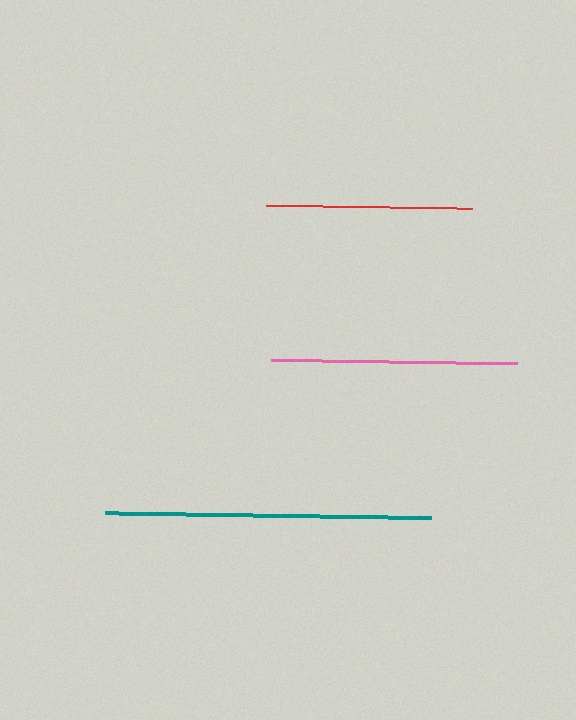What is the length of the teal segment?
The teal segment is approximately 326 pixels long.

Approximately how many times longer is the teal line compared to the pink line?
The teal line is approximately 1.3 times the length of the pink line.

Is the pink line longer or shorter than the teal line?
The teal line is longer than the pink line.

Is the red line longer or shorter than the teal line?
The teal line is longer than the red line.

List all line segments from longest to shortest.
From longest to shortest: teal, pink, red.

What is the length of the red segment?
The red segment is approximately 205 pixels long.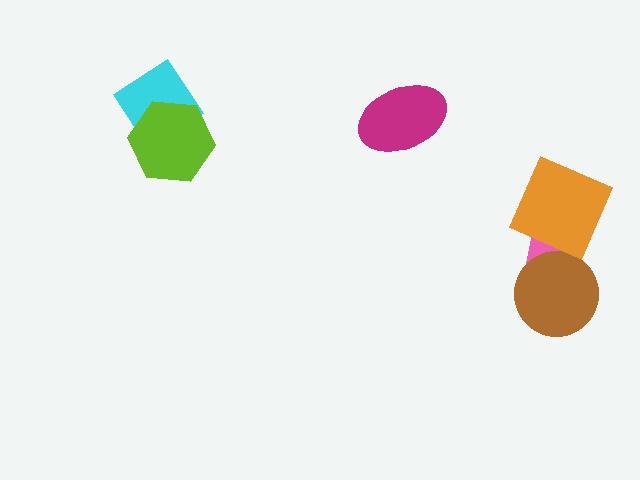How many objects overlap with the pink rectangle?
2 objects overlap with the pink rectangle.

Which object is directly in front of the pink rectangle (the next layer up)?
The brown circle is directly in front of the pink rectangle.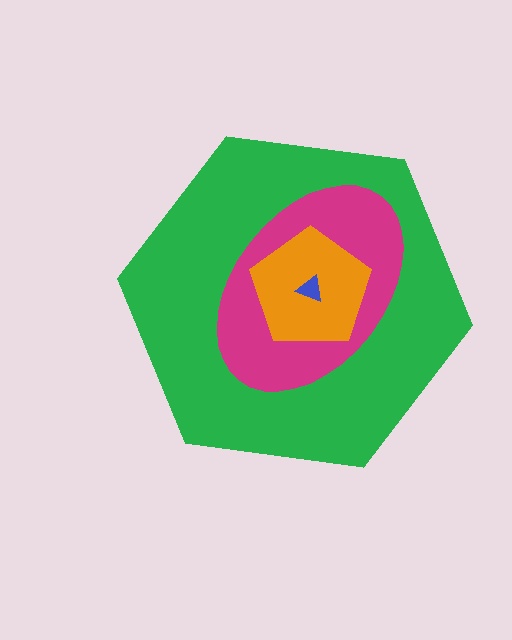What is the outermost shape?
The green hexagon.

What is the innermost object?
The blue triangle.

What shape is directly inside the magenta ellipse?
The orange pentagon.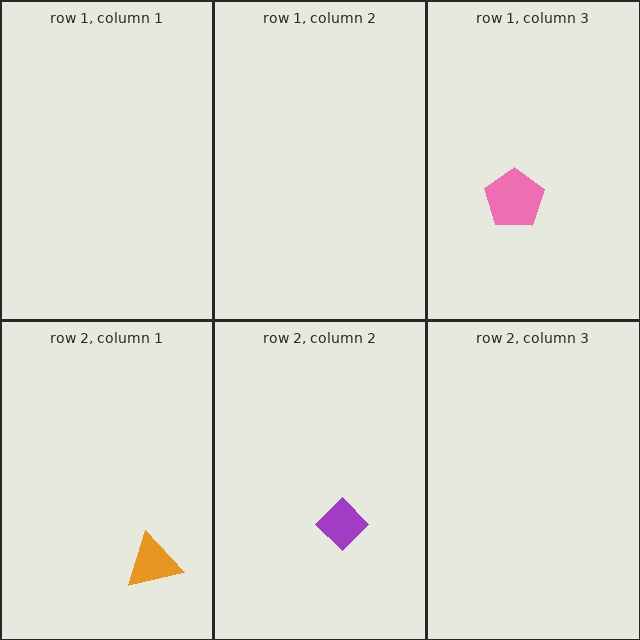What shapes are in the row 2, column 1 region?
The orange triangle.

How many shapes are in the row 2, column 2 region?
1.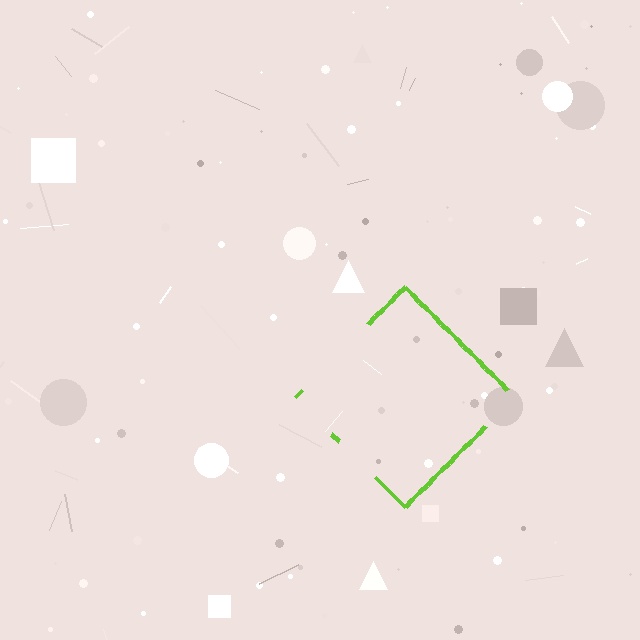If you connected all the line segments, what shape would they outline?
They would outline a diamond.